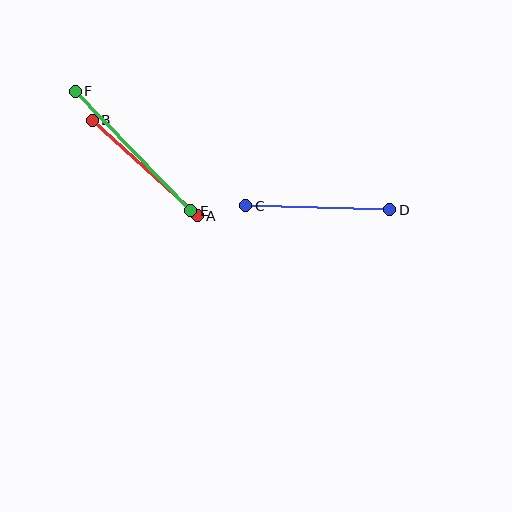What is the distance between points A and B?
The distance is approximately 142 pixels.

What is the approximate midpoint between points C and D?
The midpoint is at approximately (318, 208) pixels.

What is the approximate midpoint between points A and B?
The midpoint is at approximately (145, 168) pixels.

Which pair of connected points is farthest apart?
Points E and F are farthest apart.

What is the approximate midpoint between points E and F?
The midpoint is at approximately (133, 151) pixels.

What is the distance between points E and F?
The distance is approximately 166 pixels.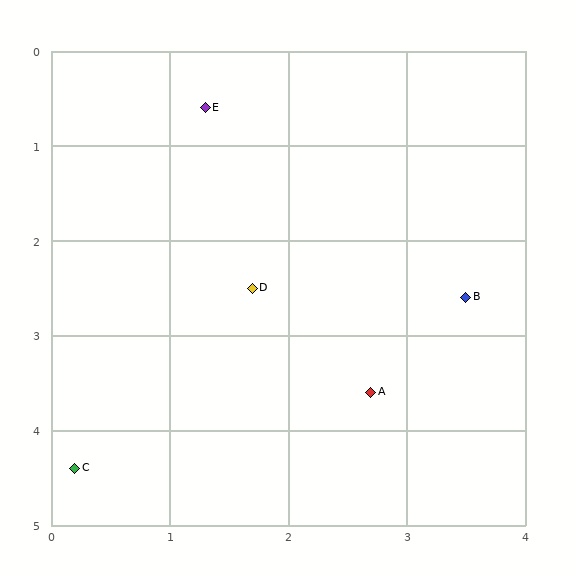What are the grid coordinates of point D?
Point D is at approximately (1.7, 2.5).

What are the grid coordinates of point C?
Point C is at approximately (0.2, 4.4).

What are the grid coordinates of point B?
Point B is at approximately (3.5, 2.6).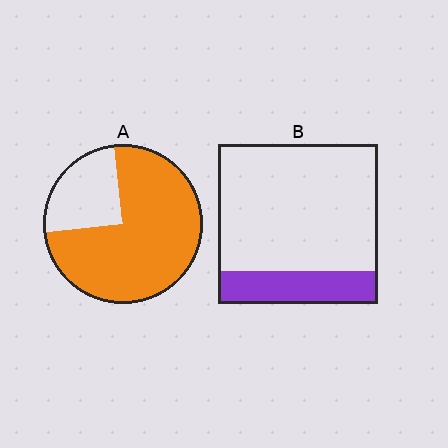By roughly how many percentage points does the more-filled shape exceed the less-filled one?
By roughly 55 percentage points (A over B).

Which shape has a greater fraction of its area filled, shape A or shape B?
Shape A.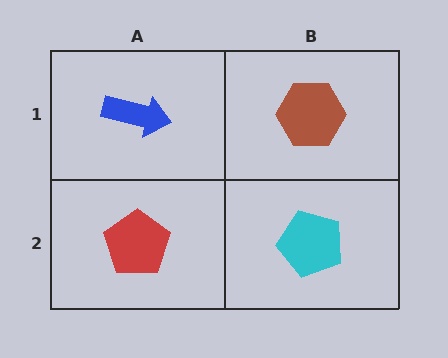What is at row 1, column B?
A brown hexagon.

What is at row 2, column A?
A red pentagon.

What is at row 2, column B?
A cyan pentagon.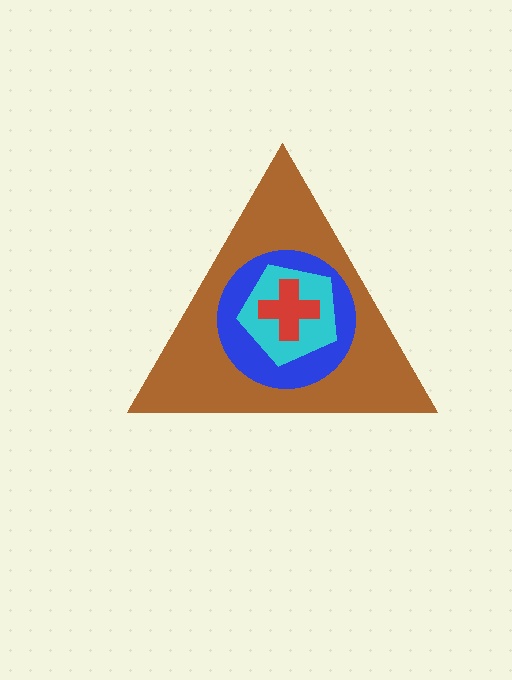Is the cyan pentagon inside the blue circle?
Yes.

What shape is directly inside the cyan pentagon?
The red cross.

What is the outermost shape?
The brown triangle.